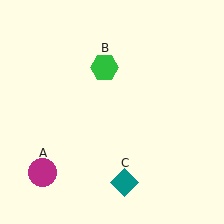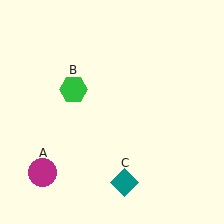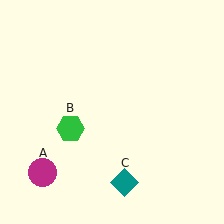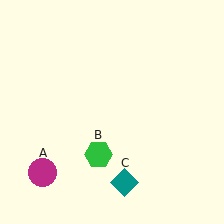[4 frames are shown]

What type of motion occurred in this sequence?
The green hexagon (object B) rotated counterclockwise around the center of the scene.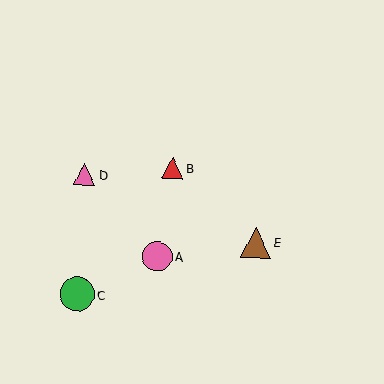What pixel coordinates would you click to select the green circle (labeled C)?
Click at (77, 294) to select the green circle C.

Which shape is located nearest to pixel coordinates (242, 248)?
The brown triangle (labeled E) at (256, 243) is nearest to that location.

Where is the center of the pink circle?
The center of the pink circle is at (157, 256).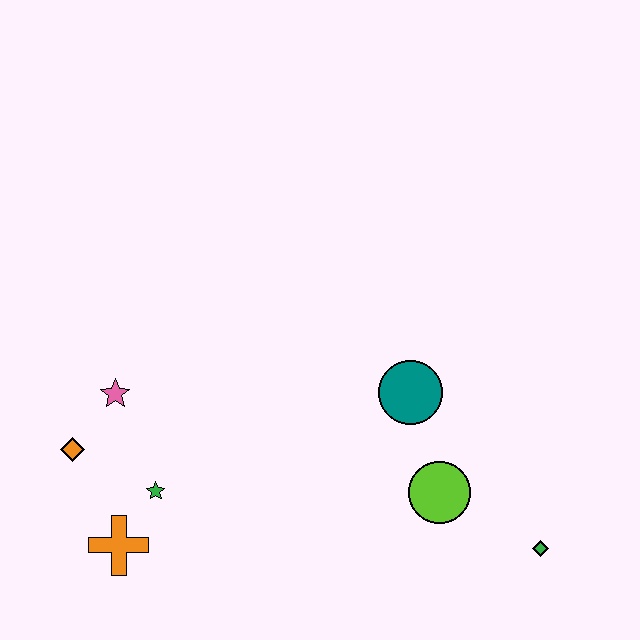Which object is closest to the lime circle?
The teal circle is closest to the lime circle.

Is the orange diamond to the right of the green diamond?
No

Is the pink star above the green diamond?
Yes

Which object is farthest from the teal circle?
The orange diamond is farthest from the teal circle.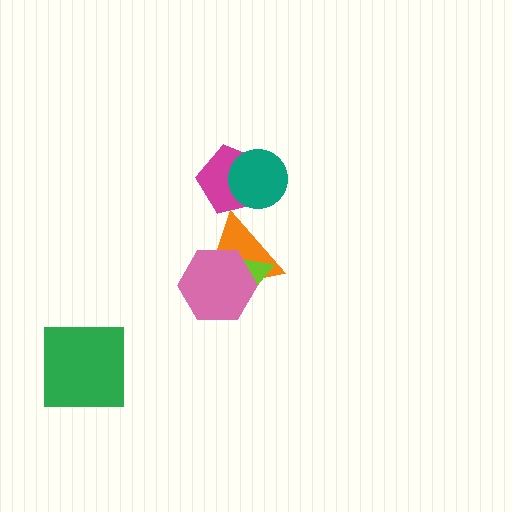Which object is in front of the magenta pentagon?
The teal circle is in front of the magenta pentagon.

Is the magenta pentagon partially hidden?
Yes, it is partially covered by another shape.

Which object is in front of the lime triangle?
The pink hexagon is in front of the lime triangle.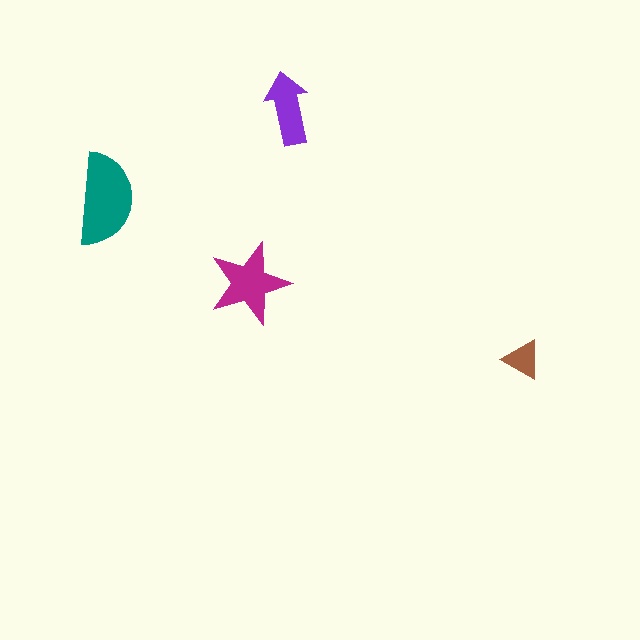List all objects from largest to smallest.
The teal semicircle, the magenta star, the purple arrow, the brown triangle.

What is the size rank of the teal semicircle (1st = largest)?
1st.